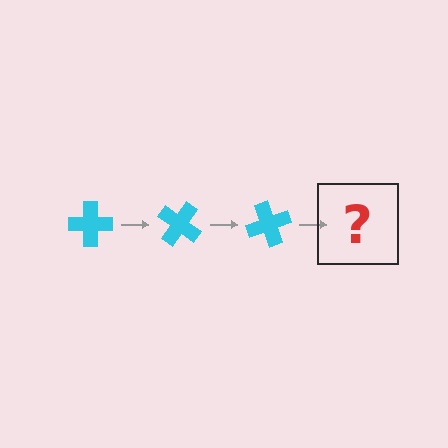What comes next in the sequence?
The next element should be a cyan cross rotated 105 degrees.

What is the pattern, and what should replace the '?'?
The pattern is that the cross rotates 35 degrees each step. The '?' should be a cyan cross rotated 105 degrees.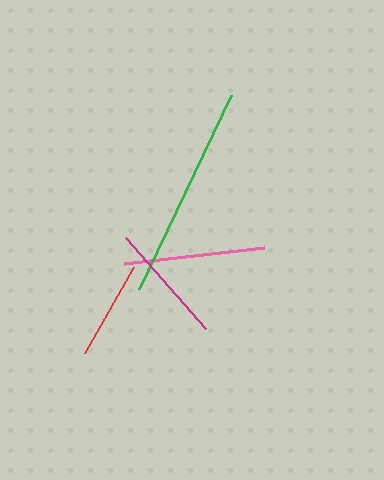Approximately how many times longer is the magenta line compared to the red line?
The magenta line is approximately 1.2 times the length of the red line.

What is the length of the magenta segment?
The magenta segment is approximately 122 pixels long.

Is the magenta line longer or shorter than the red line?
The magenta line is longer than the red line.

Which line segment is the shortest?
The red line is the shortest at approximately 99 pixels.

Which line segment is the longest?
The green line is the longest at approximately 215 pixels.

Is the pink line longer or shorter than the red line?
The pink line is longer than the red line.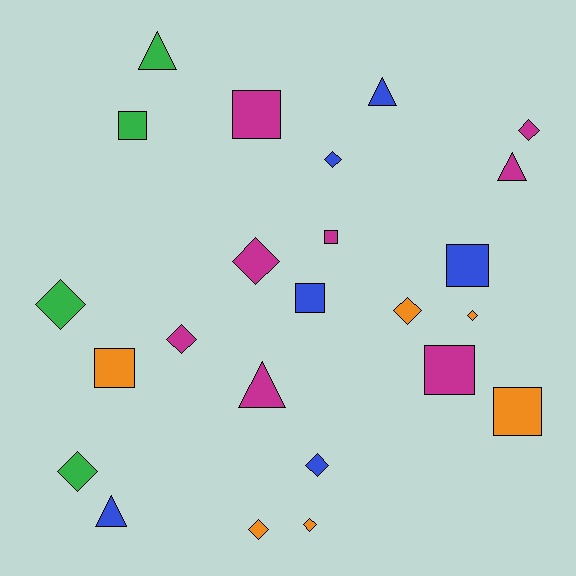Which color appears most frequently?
Magenta, with 8 objects.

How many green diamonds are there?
There are 2 green diamonds.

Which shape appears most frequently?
Diamond, with 11 objects.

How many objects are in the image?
There are 24 objects.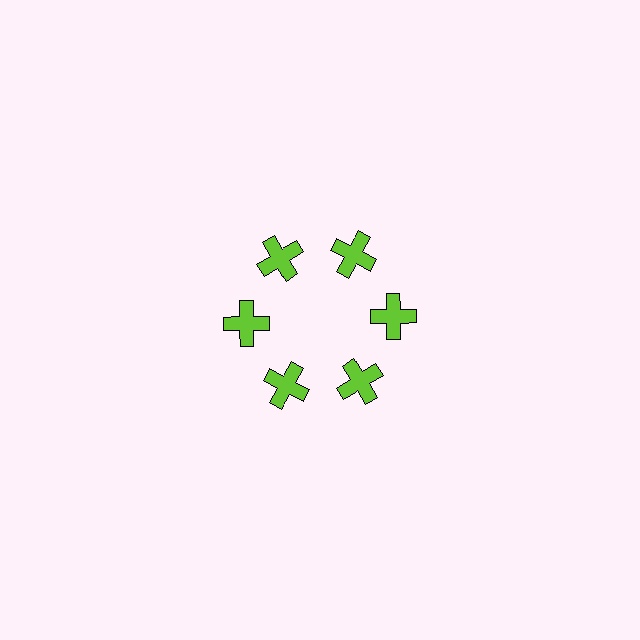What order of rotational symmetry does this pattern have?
This pattern has 6-fold rotational symmetry.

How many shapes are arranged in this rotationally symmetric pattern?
There are 6 shapes, arranged in 6 groups of 1.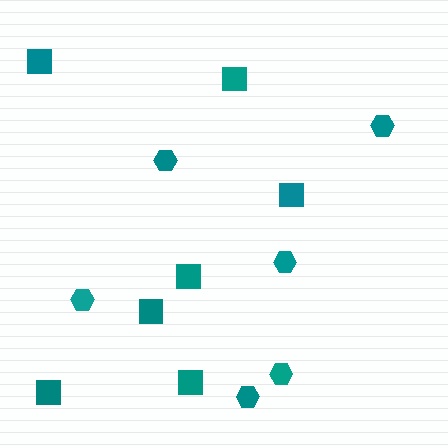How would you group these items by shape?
There are 2 groups: one group of hexagons (6) and one group of squares (7).